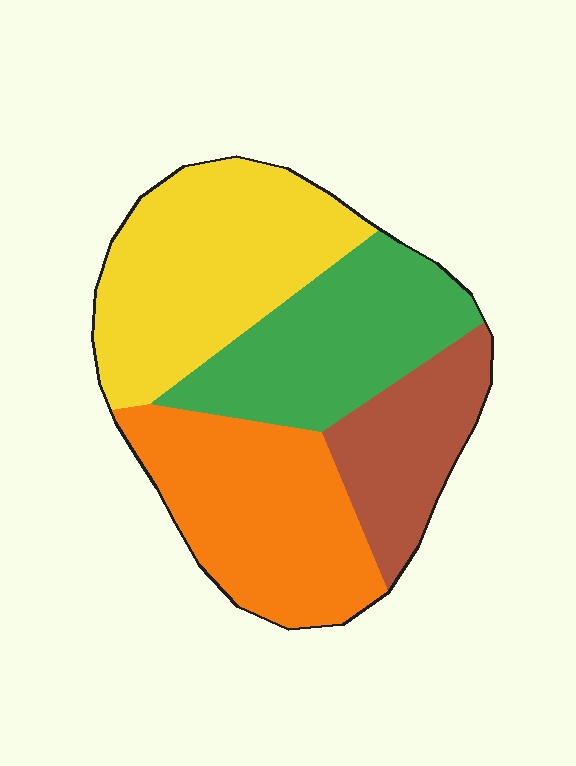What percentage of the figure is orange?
Orange covers about 30% of the figure.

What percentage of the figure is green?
Green takes up about one quarter (1/4) of the figure.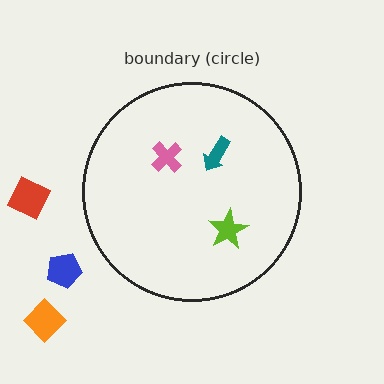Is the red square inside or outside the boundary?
Outside.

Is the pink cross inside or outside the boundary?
Inside.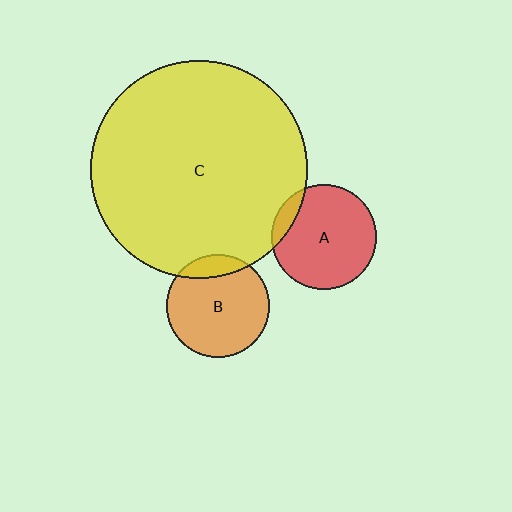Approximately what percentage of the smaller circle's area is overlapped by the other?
Approximately 10%.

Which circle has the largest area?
Circle C (yellow).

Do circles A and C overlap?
Yes.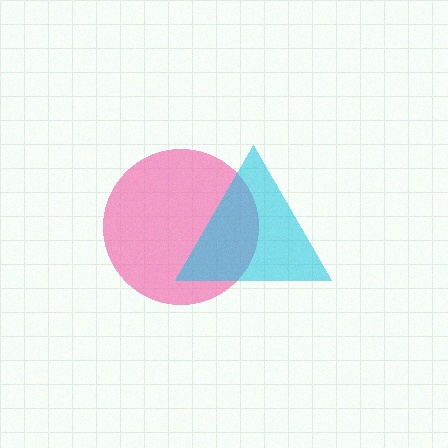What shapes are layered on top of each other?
The layered shapes are: a pink circle, a cyan triangle.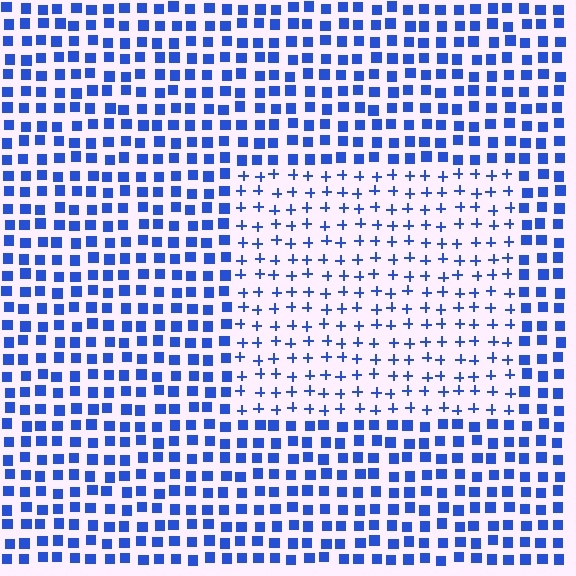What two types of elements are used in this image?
The image uses plus signs inside the rectangle region and squares outside it.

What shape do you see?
I see a rectangle.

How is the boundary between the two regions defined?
The boundary is defined by a change in element shape: plus signs inside vs. squares outside. All elements share the same color and spacing.